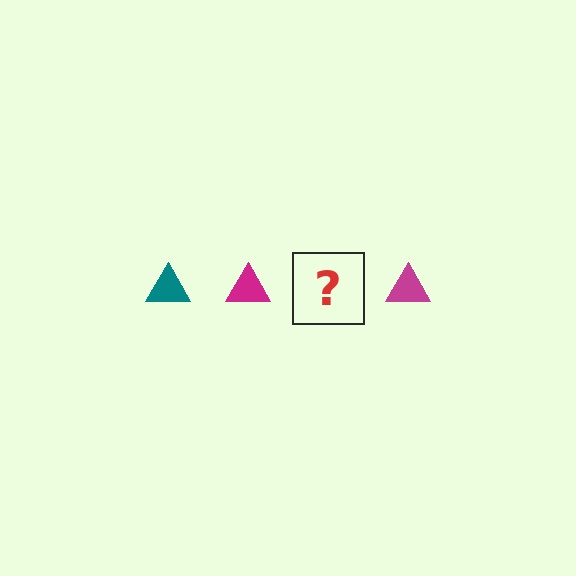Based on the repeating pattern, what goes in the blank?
The blank should be a teal triangle.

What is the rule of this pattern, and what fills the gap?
The rule is that the pattern cycles through teal, magenta triangles. The gap should be filled with a teal triangle.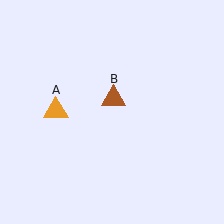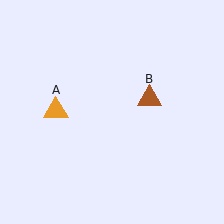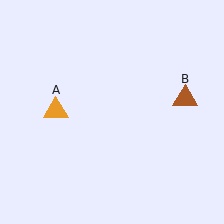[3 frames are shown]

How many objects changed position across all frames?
1 object changed position: brown triangle (object B).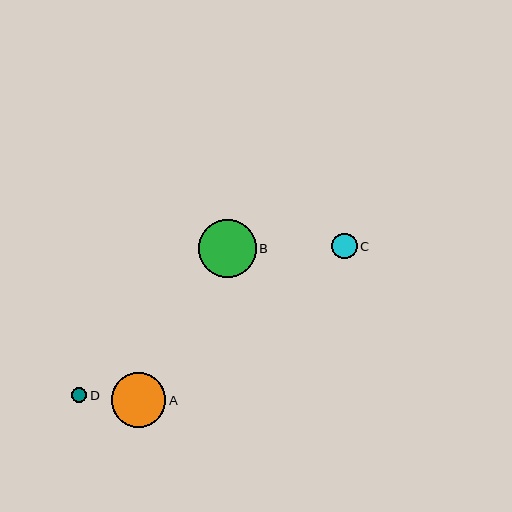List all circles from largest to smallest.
From largest to smallest: B, A, C, D.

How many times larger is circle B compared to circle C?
Circle B is approximately 2.3 times the size of circle C.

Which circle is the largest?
Circle B is the largest with a size of approximately 58 pixels.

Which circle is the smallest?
Circle D is the smallest with a size of approximately 16 pixels.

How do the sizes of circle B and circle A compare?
Circle B and circle A are approximately the same size.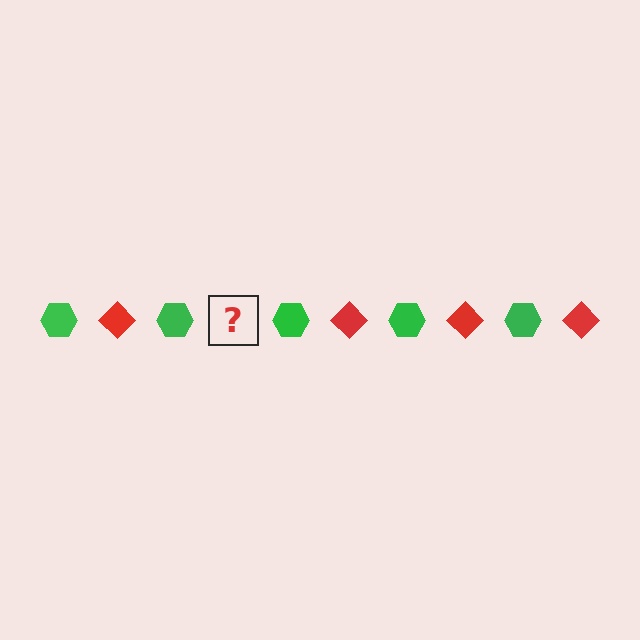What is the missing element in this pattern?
The missing element is a red diamond.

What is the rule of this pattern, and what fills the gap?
The rule is that the pattern alternates between green hexagon and red diamond. The gap should be filled with a red diamond.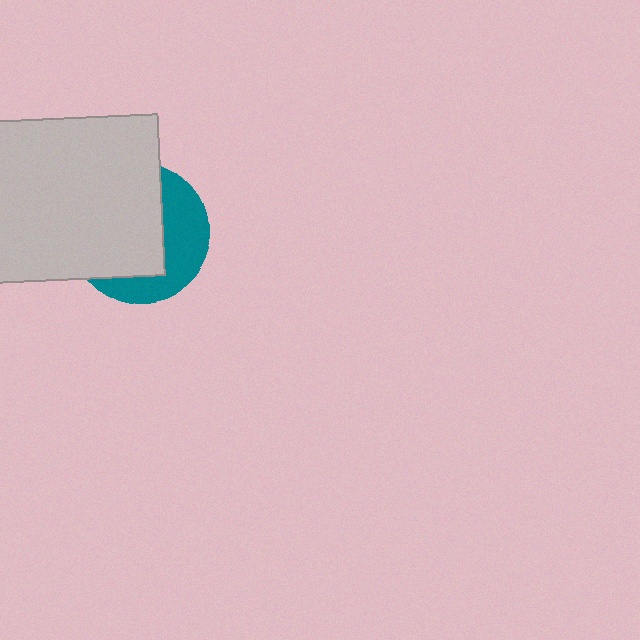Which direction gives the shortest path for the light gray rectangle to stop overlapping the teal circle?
Moving left gives the shortest separation.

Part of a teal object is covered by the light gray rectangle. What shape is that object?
It is a circle.